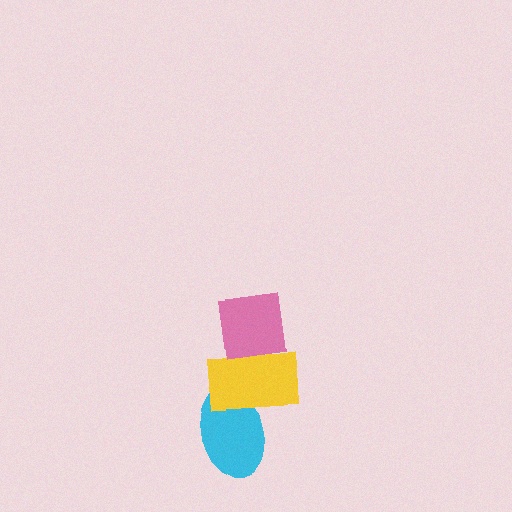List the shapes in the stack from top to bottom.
From top to bottom: the pink square, the yellow rectangle, the cyan ellipse.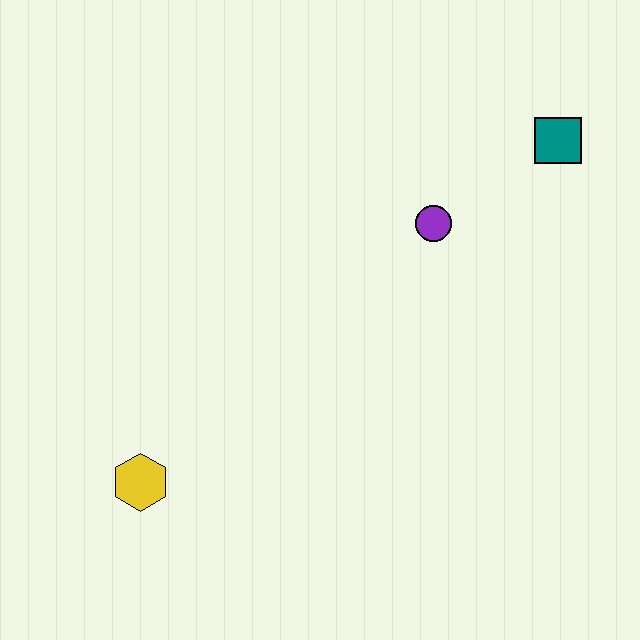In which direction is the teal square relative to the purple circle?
The teal square is to the right of the purple circle.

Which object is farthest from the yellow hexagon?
The teal square is farthest from the yellow hexagon.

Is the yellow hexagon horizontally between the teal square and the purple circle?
No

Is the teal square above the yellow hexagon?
Yes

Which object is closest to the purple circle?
The teal square is closest to the purple circle.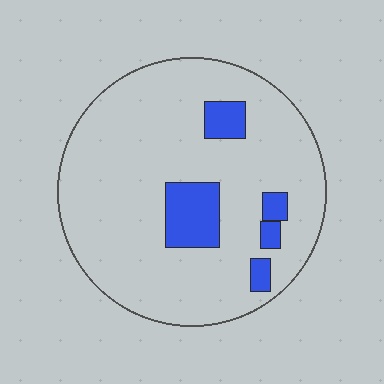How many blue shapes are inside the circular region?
5.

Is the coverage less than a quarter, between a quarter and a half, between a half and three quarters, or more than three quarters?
Less than a quarter.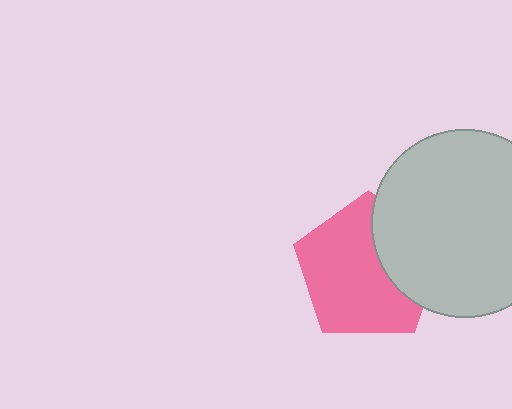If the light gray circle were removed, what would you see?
You would see the complete pink pentagon.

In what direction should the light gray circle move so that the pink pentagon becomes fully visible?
The light gray circle should move right. That is the shortest direction to clear the overlap and leave the pink pentagon fully visible.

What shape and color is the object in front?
The object in front is a light gray circle.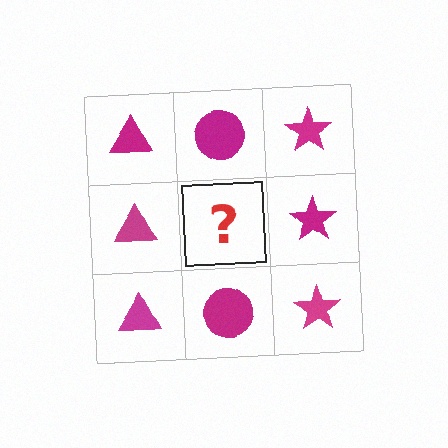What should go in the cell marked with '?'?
The missing cell should contain a magenta circle.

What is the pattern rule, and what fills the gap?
The rule is that each column has a consistent shape. The gap should be filled with a magenta circle.